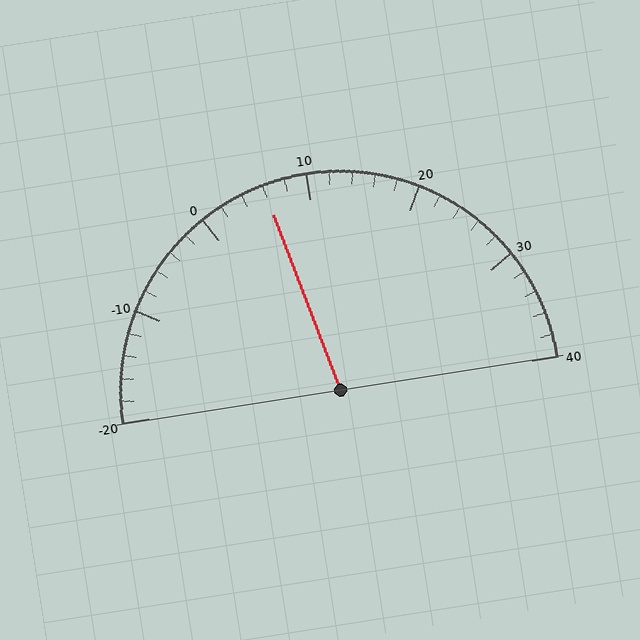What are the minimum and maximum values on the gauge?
The gauge ranges from -20 to 40.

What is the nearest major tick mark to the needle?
The nearest major tick mark is 10.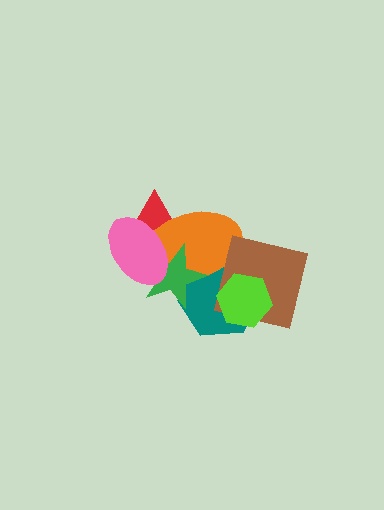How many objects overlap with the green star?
4 objects overlap with the green star.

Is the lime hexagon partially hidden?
No, no other shape covers it.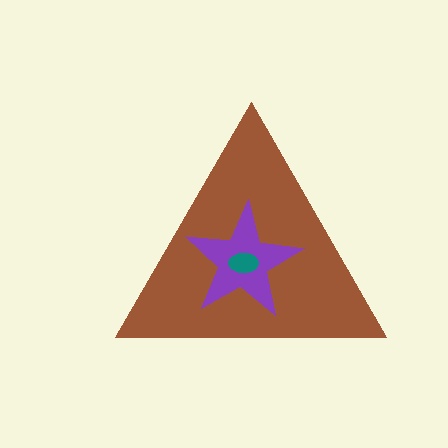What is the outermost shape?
The brown triangle.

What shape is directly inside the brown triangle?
The purple star.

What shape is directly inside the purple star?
The teal ellipse.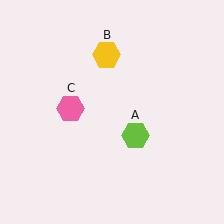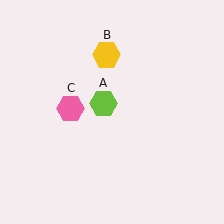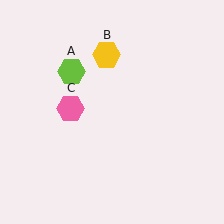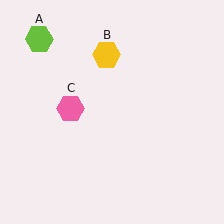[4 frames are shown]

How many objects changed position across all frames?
1 object changed position: lime hexagon (object A).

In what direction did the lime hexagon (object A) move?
The lime hexagon (object A) moved up and to the left.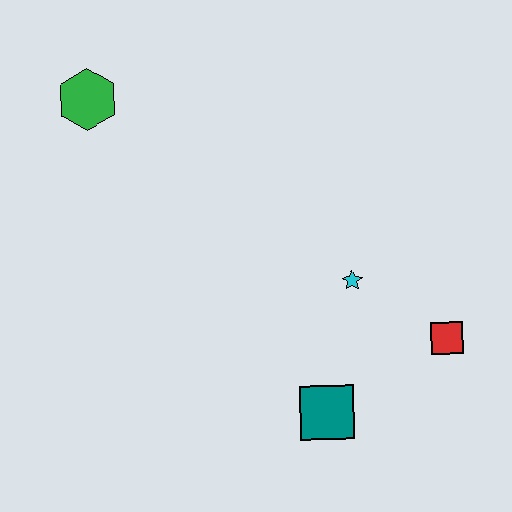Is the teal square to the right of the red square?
No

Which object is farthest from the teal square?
The green hexagon is farthest from the teal square.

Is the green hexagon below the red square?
No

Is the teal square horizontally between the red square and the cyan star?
No